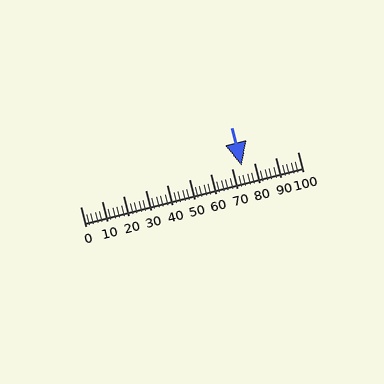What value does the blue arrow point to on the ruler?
The blue arrow points to approximately 74.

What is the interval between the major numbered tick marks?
The major tick marks are spaced 10 units apart.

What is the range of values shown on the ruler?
The ruler shows values from 0 to 100.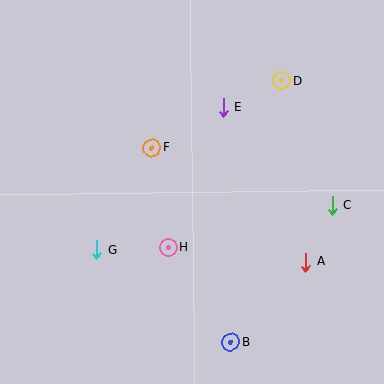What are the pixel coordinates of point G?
Point G is at (96, 250).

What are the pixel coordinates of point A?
Point A is at (305, 262).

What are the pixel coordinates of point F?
Point F is at (152, 148).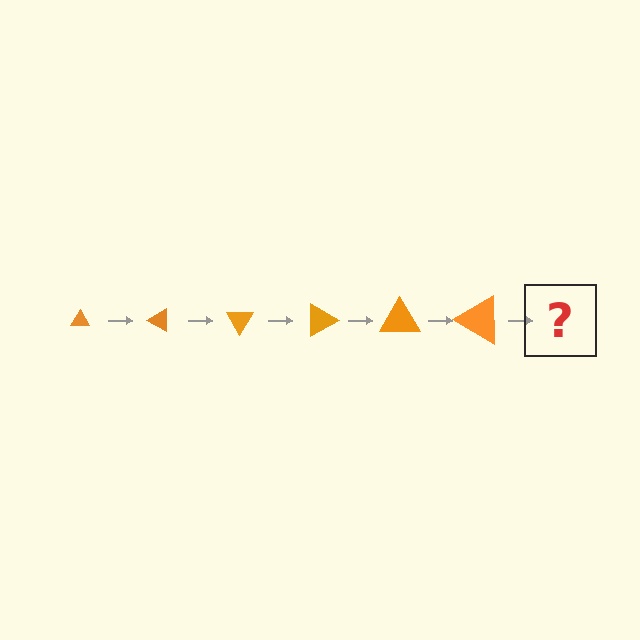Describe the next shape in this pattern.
It should be a triangle, larger than the previous one and rotated 180 degrees from the start.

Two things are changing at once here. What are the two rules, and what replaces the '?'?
The two rules are that the triangle grows larger each step and it rotates 30 degrees each step. The '?' should be a triangle, larger than the previous one and rotated 180 degrees from the start.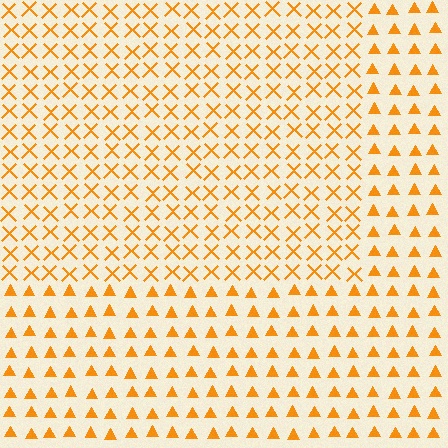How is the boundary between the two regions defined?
The boundary is defined by a change in element shape: X marks inside vs. triangles outside. All elements share the same color and spacing.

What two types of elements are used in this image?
The image uses X marks inside the rectangle region and triangles outside it.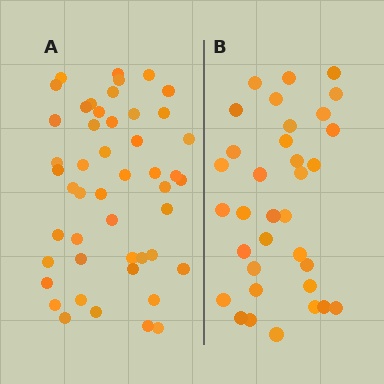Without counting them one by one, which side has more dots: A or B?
Region A (the left region) has more dots.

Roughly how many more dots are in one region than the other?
Region A has approximately 15 more dots than region B.